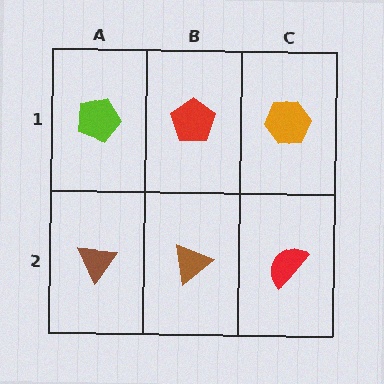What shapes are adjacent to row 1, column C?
A red semicircle (row 2, column C), a red pentagon (row 1, column B).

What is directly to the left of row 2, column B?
A brown triangle.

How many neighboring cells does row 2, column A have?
2.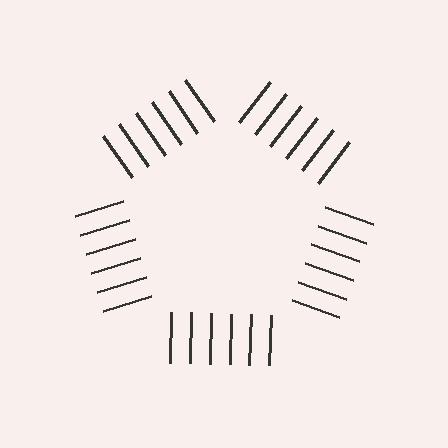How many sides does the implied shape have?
5 sides — the line-ends trace a pentagon.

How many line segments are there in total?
30 — 6 along each of the 5 edges.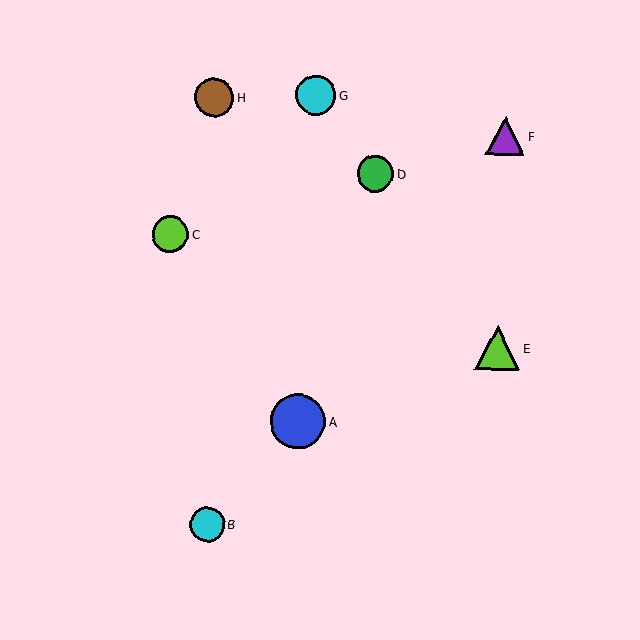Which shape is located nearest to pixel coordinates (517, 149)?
The purple triangle (labeled F) at (505, 136) is nearest to that location.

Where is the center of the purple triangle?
The center of the purple triangle is at (505, 136).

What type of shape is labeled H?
Shape H is a brown circle.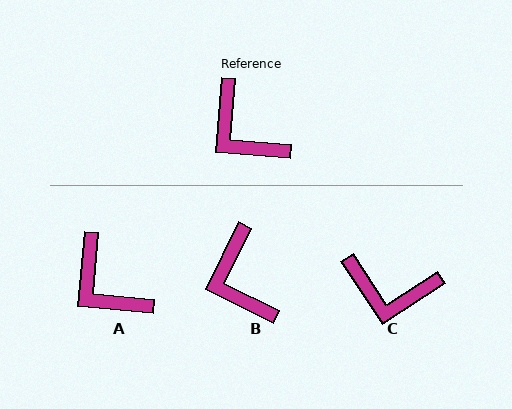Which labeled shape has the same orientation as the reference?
A.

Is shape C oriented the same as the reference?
No, it is off by about 38 degrees.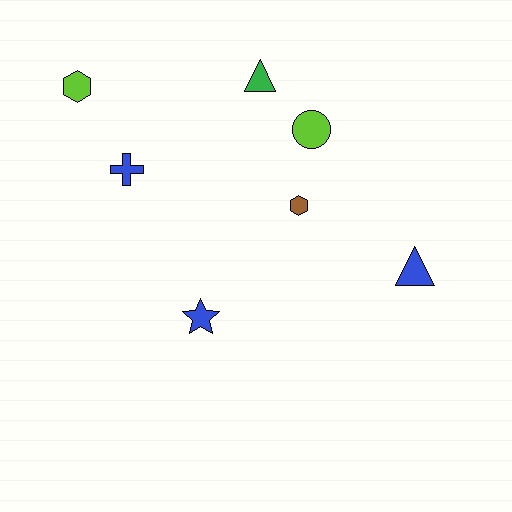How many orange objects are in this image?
There are no orange objects.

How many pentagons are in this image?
There are no pentagons.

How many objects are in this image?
There are 7 objects.